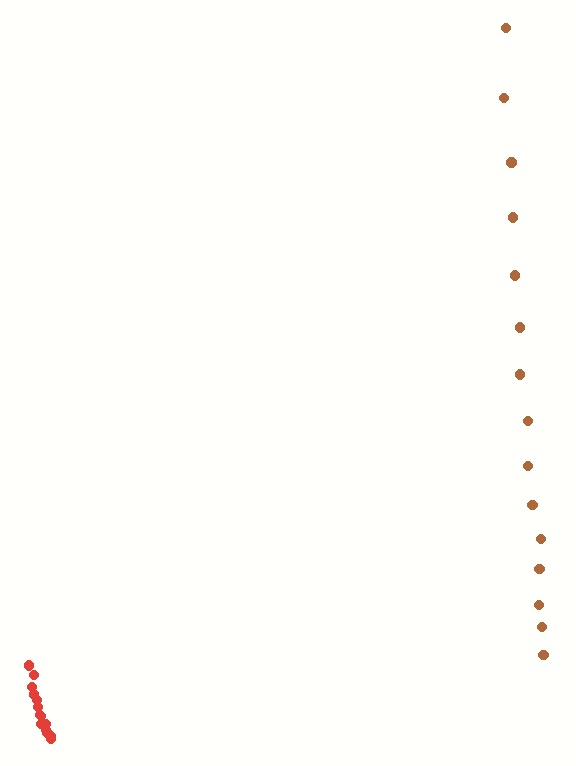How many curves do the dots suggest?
There are 2 distinct paths.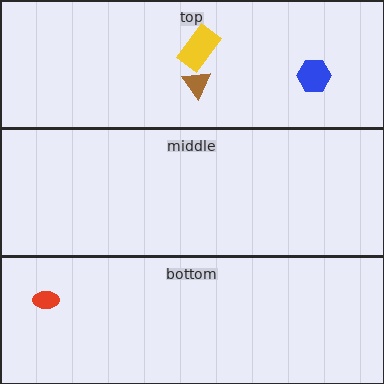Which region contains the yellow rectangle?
The top region.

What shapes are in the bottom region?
The red ellipse.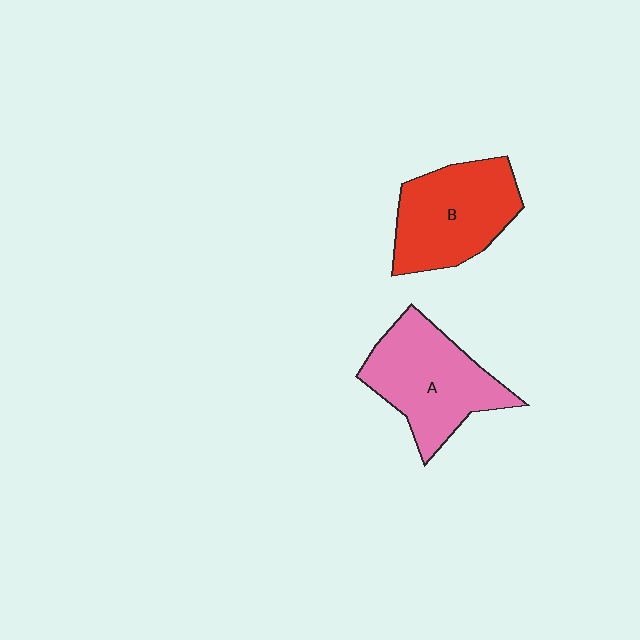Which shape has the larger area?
Shape A (pink).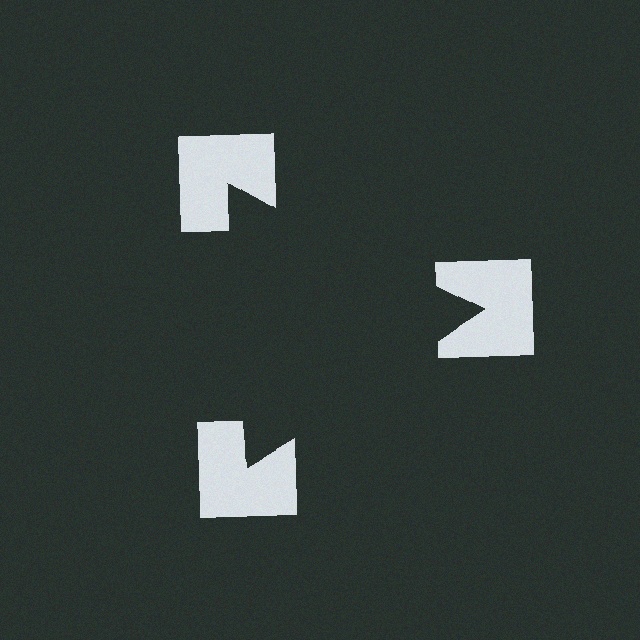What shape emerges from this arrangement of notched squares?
An illusory triangle — its edges are inferred from the aligned wedge cuts in the notched squares, not physically drawn.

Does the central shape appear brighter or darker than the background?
It typically appears slightly darker than the background, even though no actual brightness change is drawn.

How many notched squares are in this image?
There are 3 — one at each vertex of the illusory triangle.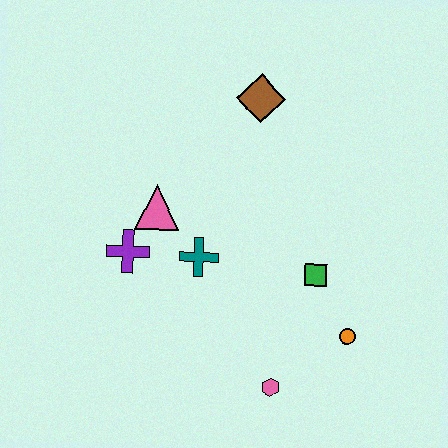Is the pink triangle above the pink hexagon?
Yes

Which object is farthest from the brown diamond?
The pink hexagon is farthest from the brown diamond.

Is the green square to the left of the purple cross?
No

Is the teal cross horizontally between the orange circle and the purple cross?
Yes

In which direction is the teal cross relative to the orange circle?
The teal cross is to the left of the orange circle.